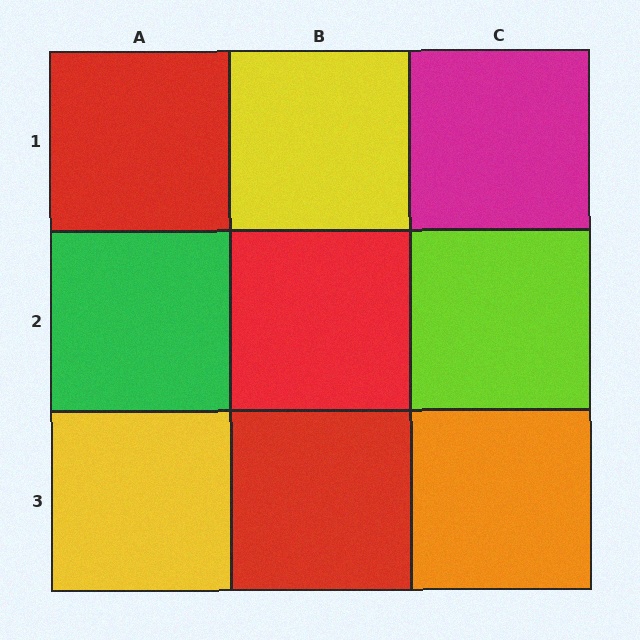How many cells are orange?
1 cell is orange.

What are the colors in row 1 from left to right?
Red, yellow, magenta.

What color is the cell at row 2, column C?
Lime.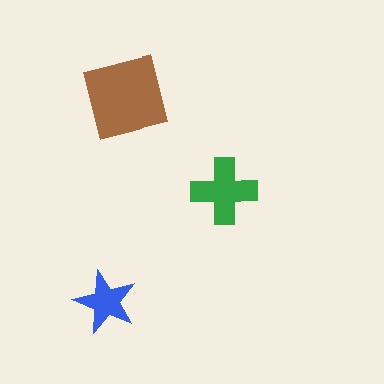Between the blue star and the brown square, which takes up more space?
The brown square.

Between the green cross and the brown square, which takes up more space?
The brown square.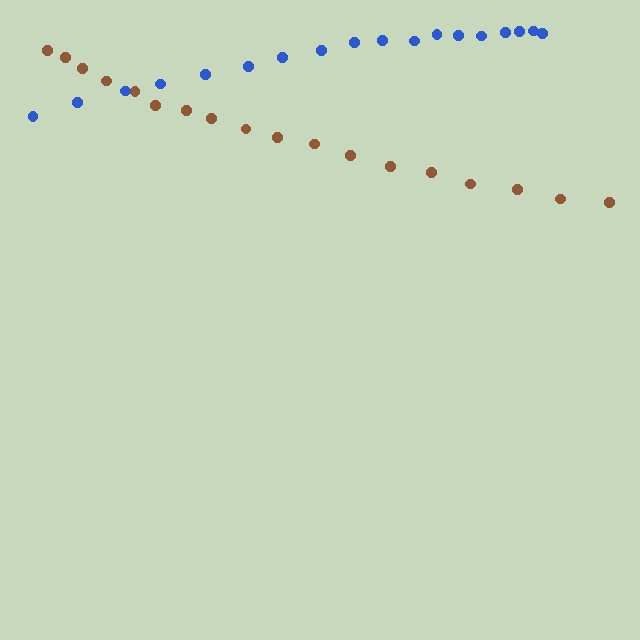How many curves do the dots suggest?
There are 2 distinct paths.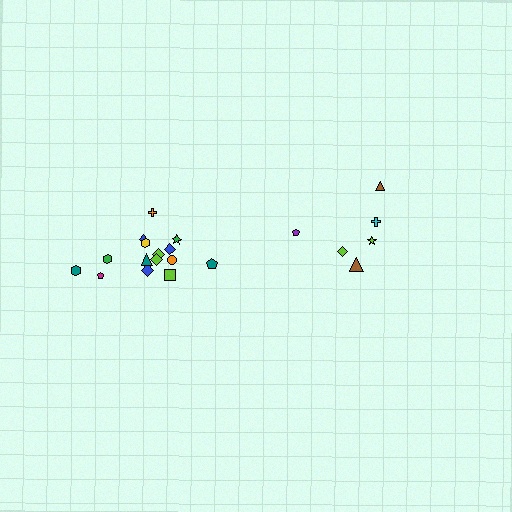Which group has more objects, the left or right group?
The left group.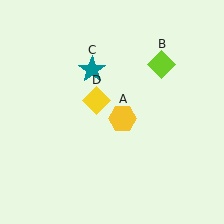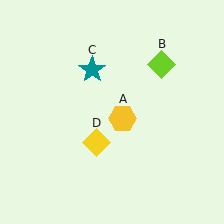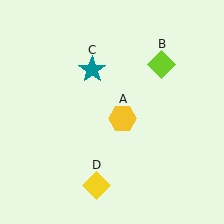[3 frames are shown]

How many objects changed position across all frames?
1 object changed position: yellow diamond (object D).